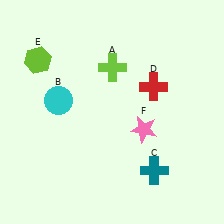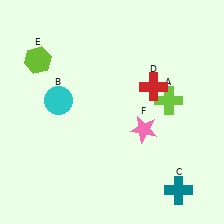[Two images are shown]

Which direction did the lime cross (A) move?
The lime cross (A) moved right.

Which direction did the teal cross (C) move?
The teal cross (C) moved right.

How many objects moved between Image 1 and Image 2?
2 objects moved between the two images.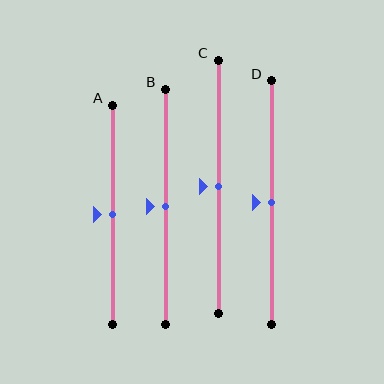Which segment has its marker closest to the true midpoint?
Segment A has its marker closest to the true midpoint.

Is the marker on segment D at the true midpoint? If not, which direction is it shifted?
Yes, the marker on segment D is at the true midpoint.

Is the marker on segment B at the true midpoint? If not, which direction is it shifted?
Yes, the marker on segment B is at the true midpoint.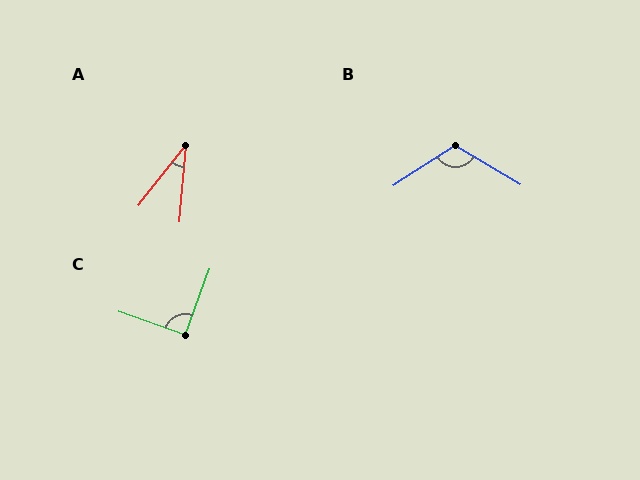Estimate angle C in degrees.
Approximately 90 degrees.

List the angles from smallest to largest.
A (34°), C (90°), B (117°).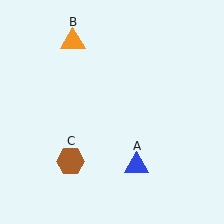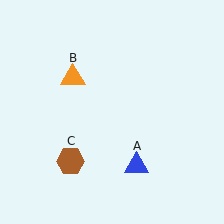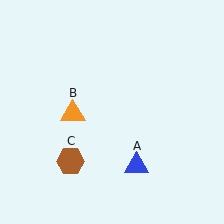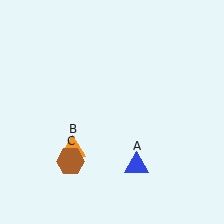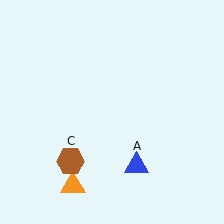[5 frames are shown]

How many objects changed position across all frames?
1 object changed position: orange triangle (object B).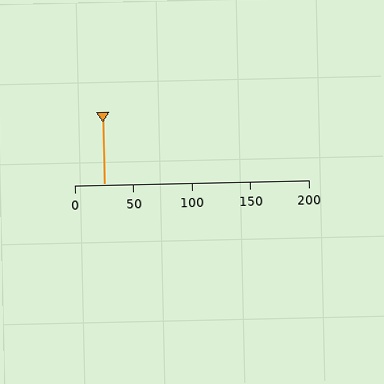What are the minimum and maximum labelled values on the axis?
The axis runs from 0 to 200.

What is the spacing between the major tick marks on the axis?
The major ticks are spaced 50 apart.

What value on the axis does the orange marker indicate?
The marker indicates approximately 25.